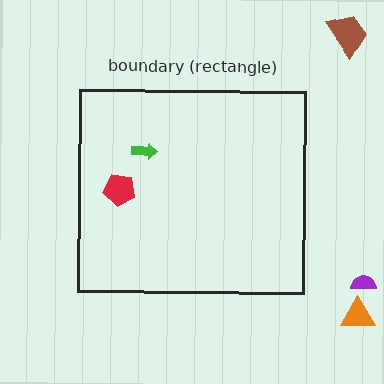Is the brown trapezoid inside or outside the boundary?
Outside.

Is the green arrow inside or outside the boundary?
Inside.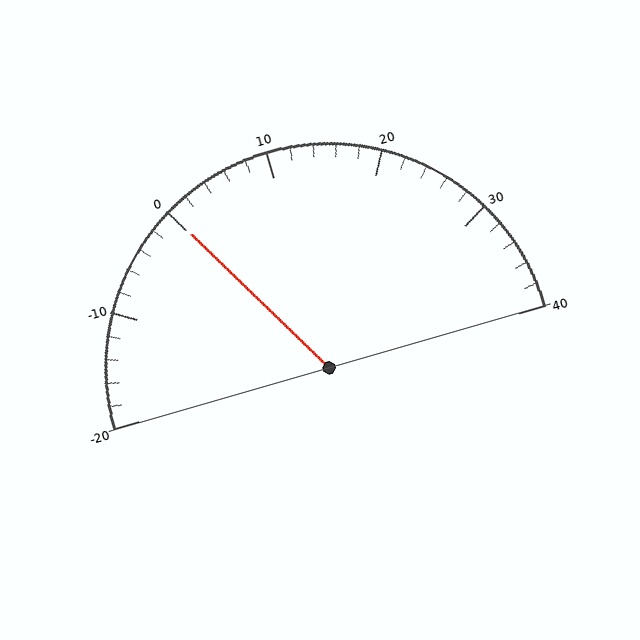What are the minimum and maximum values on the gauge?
The gauge ranges from -20 to 40.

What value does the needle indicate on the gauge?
The needle indicates approximately 0.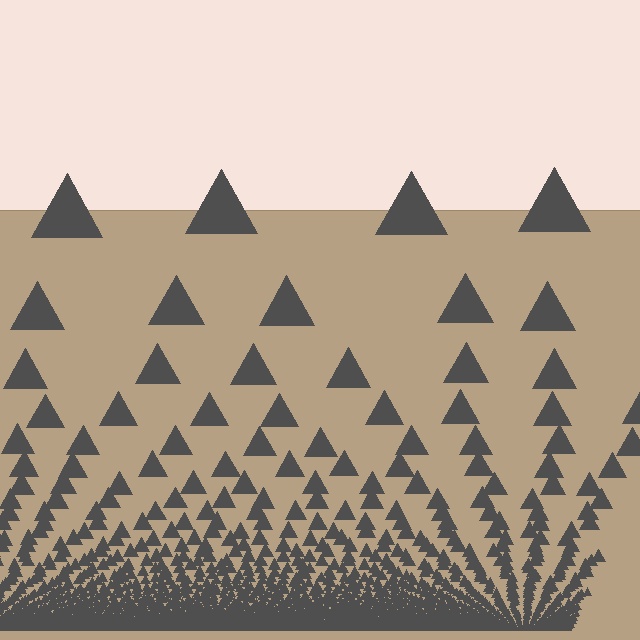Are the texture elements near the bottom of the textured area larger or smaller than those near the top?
Smaller. The gradient is inverted — elements near the bottom are smaller and denser.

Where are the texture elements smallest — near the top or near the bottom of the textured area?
Near the bottom.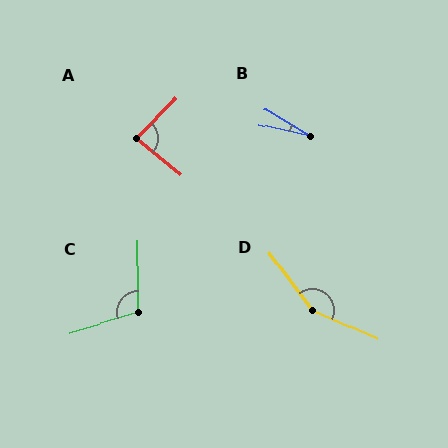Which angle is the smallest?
B, at approximately 19 degrees.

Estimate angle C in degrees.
Approximately 108 degrees.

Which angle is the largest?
D, at approximately 151 degrees.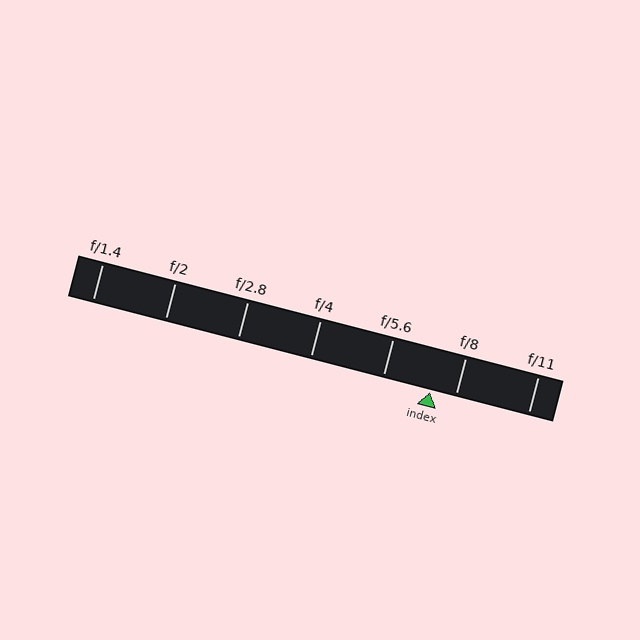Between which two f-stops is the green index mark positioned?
The index mark is between f/5.6 and f/8.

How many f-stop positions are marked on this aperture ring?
There are 7 f-stop positions marked.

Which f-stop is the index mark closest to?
The index mark is closest to f/8.